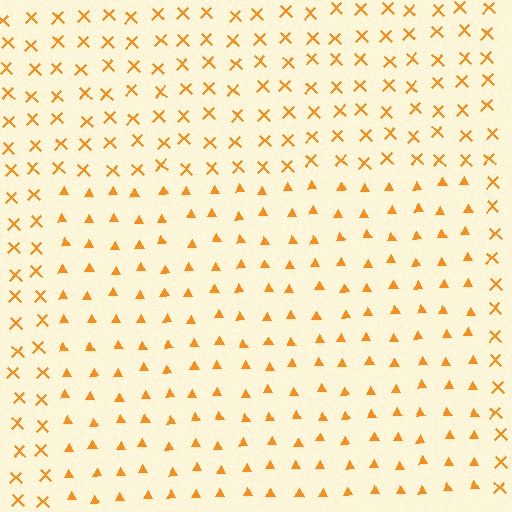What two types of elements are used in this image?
The image uses triangles inside the rectangle region and X marks outside it.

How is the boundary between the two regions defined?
The boundary is defined by a change in element shape: triangles inside vs. X marks outside. All elements share the same color and spacing.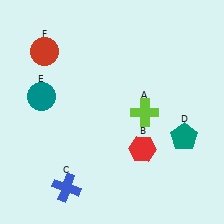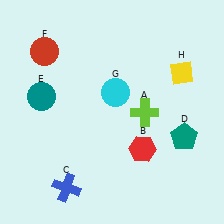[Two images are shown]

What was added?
A cyan circle (G), a yellow diamond (H) were added in Image 2.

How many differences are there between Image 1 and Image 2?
There are 2 differences between the two images.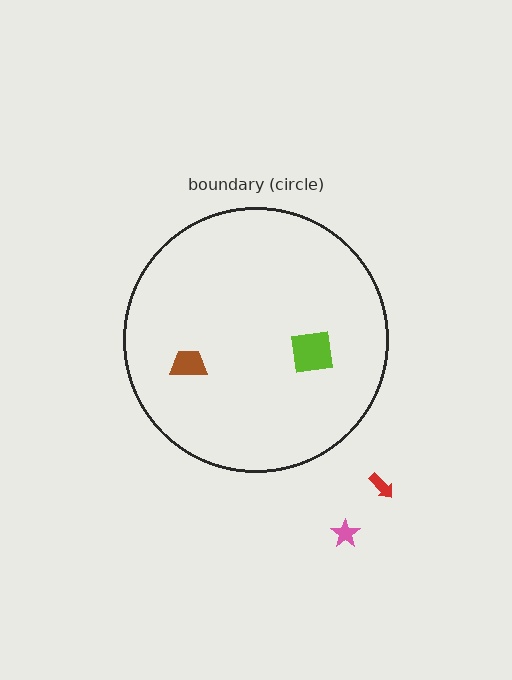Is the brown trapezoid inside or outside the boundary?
Inside.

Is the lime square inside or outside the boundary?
Inside.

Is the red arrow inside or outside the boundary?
Outside.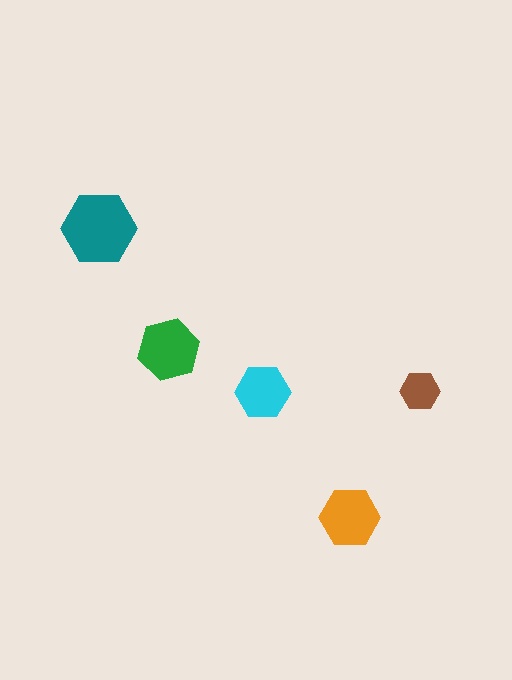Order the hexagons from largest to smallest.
the teal one, the green one, the orange one, the cyan one, the brown one.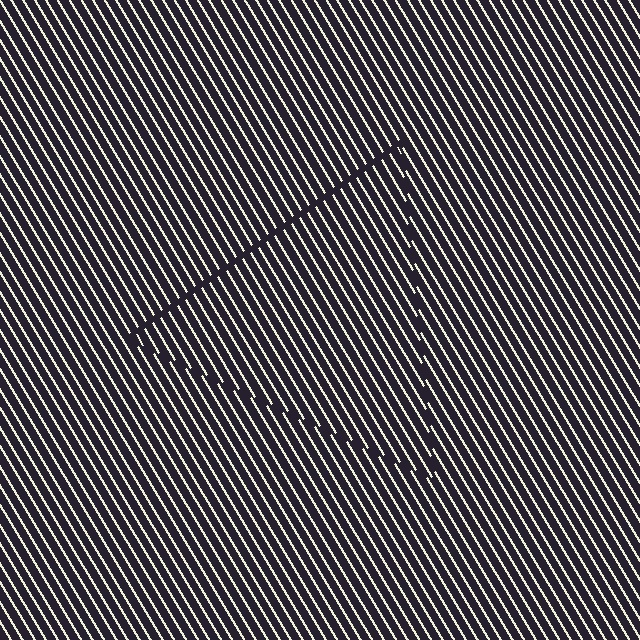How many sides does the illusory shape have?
3 sides — the line-ends trace a triangle.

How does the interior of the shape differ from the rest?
The interior of the shape contains the same grating, shifted by half a period — the contour is defined by the phase discontinuity where line-ends from the inner and outer gratings abut.